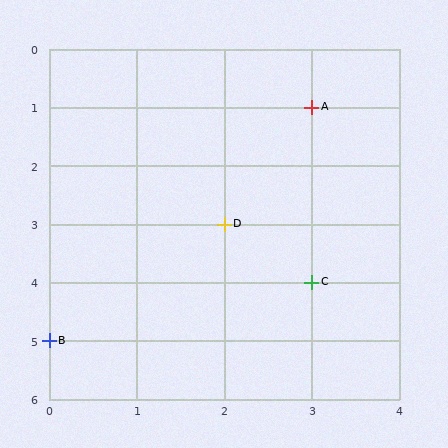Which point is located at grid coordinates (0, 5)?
Point B is at (0, 5).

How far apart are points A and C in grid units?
Points A and C are 3 rows apart.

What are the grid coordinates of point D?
Point D is at grid coordinates (2, 3).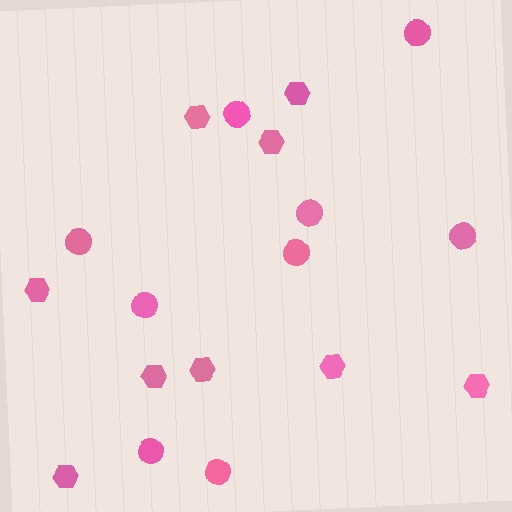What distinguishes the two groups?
There are 2 groups: one group of circles (9) and one group of hexagons (9).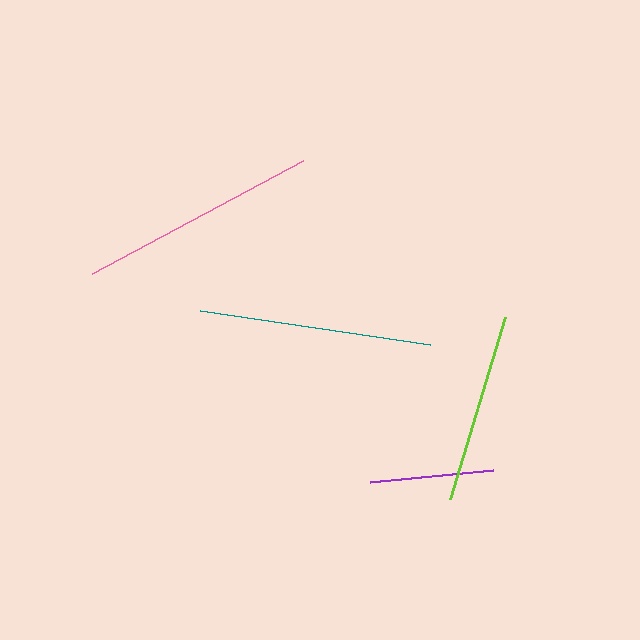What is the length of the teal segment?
The teal segment is approximately 232 pixels long.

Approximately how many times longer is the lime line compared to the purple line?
The lime line is approximately 1.5 times the length of the purple line.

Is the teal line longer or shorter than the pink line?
The pink line is longer than the teal line.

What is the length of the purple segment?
The purple segment is approximately 123 pixels long.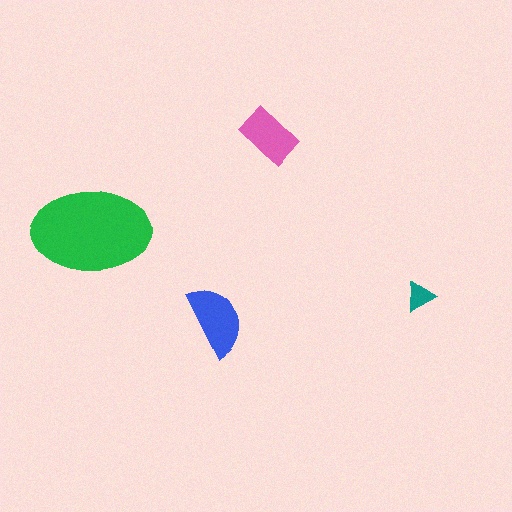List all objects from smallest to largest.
The teal triangle, the pink rectangle, the blue semicircle, the green ellipse.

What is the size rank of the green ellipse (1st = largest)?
1st.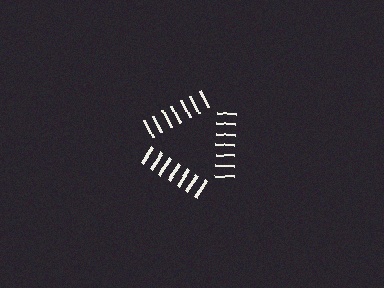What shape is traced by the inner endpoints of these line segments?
An illusory triangle — the line segments terminate on its edges but no continuous stroke is drawn.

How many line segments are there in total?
21 — 7 along each of the 3 edges.